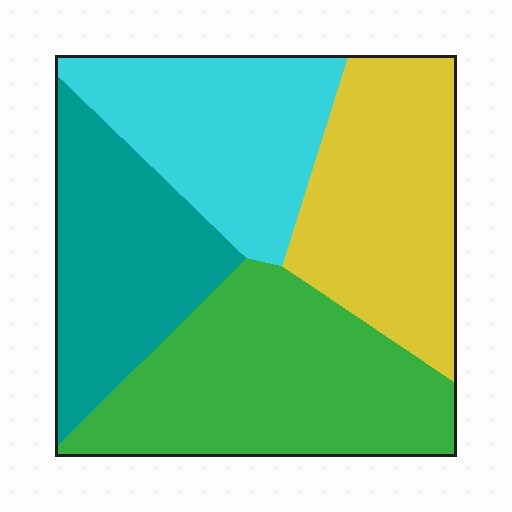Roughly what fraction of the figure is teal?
Teal takes up about one fifth (1/5) of the figure.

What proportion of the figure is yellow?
Yellow takes up about one quarter (1/4) of the figure.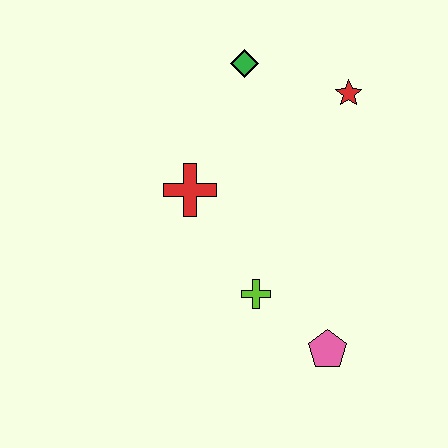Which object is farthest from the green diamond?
The pink pentagon is farthest from the green diamond.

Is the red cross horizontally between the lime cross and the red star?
No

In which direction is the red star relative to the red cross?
The red star is to the right of the red cross.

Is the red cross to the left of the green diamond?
Yes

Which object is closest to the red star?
The green diamond is closest to the red star.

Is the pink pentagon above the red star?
No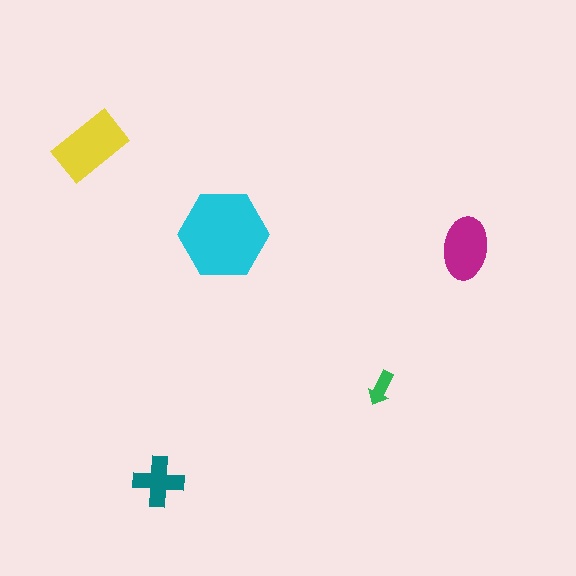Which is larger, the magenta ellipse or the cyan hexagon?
The cyan hexagon.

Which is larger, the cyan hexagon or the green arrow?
The cyan hexagon.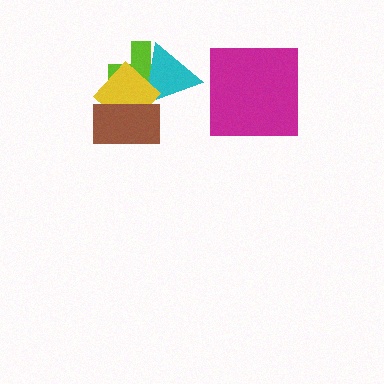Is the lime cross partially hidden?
Yes, it is partially covered by another shape.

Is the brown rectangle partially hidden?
No, no other shape covers it.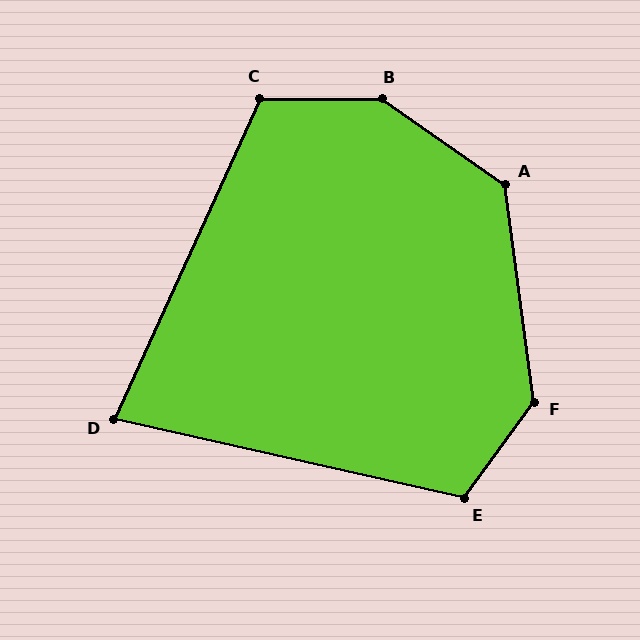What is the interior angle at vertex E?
Approximately 113 degrees (obtuse).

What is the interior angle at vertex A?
Approximately 132 degrees (obtuse).